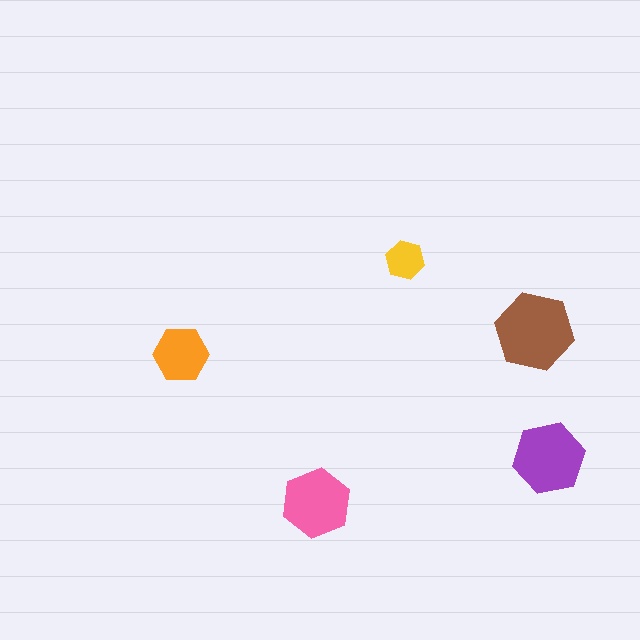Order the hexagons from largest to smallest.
the brown one, the purple one, the pink one, the orange one, the yellow one.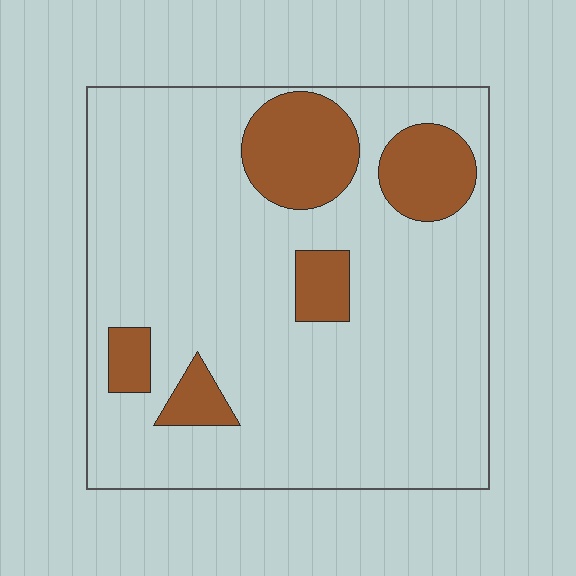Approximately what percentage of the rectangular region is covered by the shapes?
Approximately 20%.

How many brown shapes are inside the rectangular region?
5.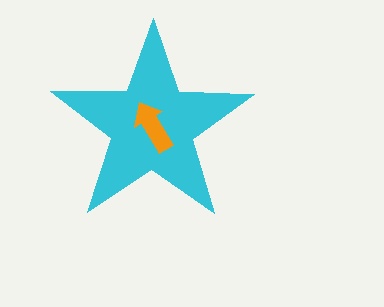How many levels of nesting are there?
2.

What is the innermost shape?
The orange arrow.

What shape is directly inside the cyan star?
The orange arrow.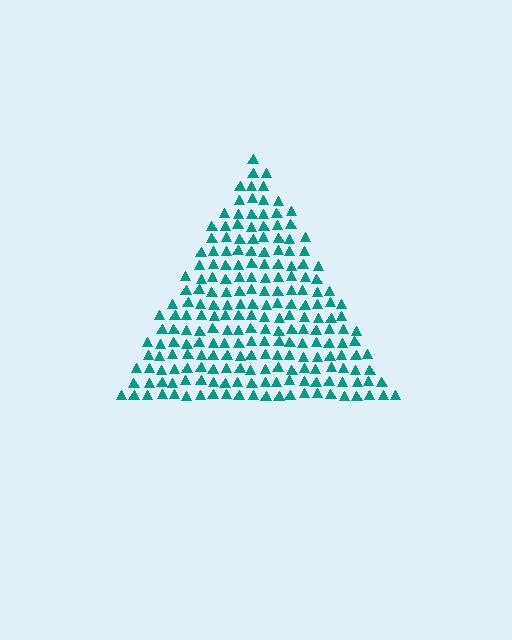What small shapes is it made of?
It is made of small triangles.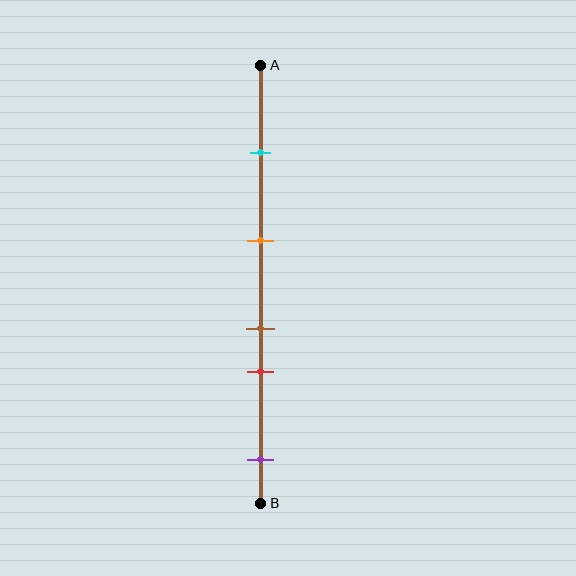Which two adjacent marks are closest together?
The brown and red marks are the closest adjacent pair.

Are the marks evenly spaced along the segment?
No, the marks are not evenly spaced.